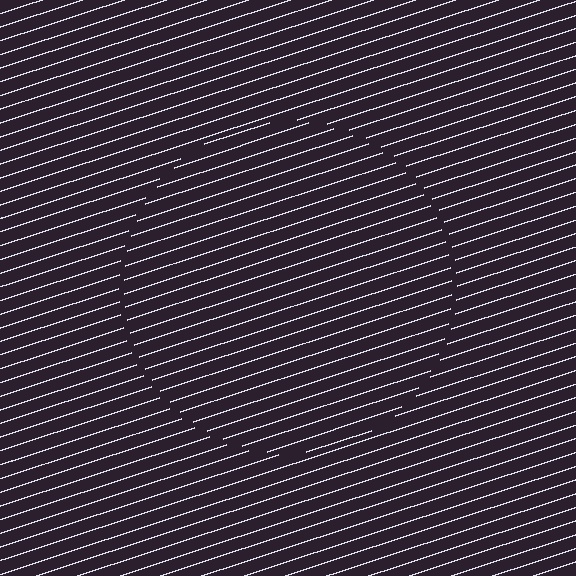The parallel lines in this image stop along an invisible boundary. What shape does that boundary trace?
An illusory circle. The interior of the shape contains the same grating, shifted by half a period — the contour is defined by the phase discontinuity where line-ends from the inner and outer gratings abut.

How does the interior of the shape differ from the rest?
The interior of the shape contains the same grating, shifted by half a period — the contour is defined by the phase discontinuity where line-ends from the inner and outer gratings abut.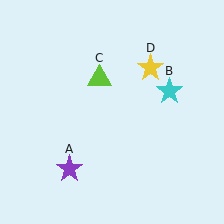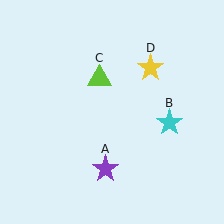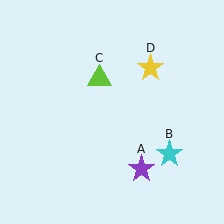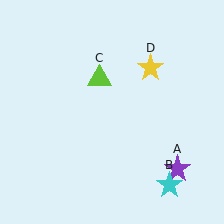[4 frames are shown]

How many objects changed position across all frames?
2 objects changed position: purple star (object A), cyan star (object B).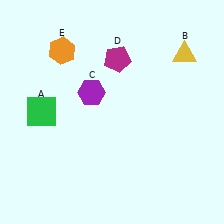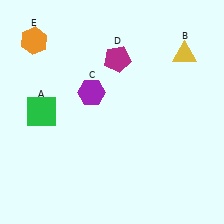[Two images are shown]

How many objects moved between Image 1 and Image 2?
1 object moved between the two images.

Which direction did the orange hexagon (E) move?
The orange hexagon (E) moved left.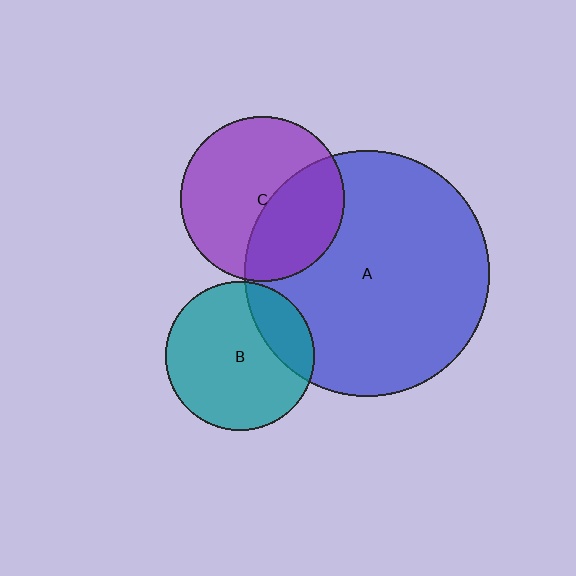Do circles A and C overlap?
Yes.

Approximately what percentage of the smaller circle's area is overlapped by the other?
Approximately 40%.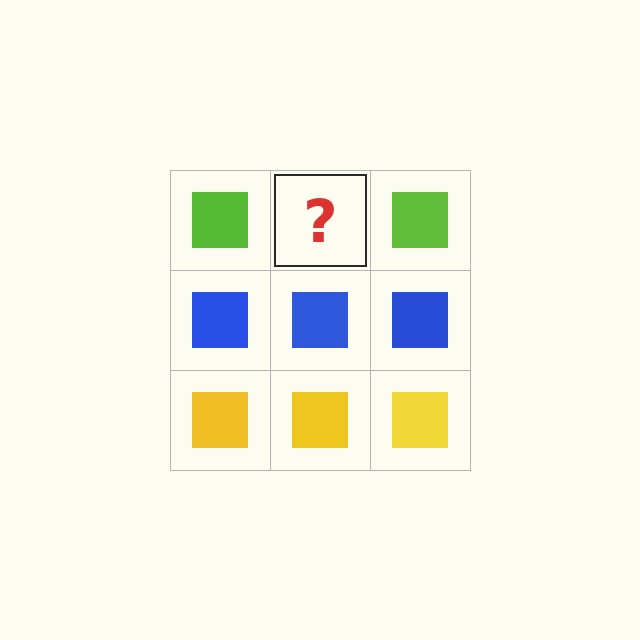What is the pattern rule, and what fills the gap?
The rule is that each row has a consistent color. The gap should be filled with a lime square.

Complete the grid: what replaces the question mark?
The question mark should be replaced with a lime square.